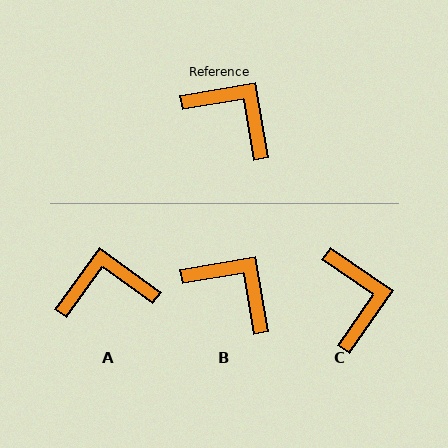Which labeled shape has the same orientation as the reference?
B.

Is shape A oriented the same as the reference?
No, it is off by about 44 degrees.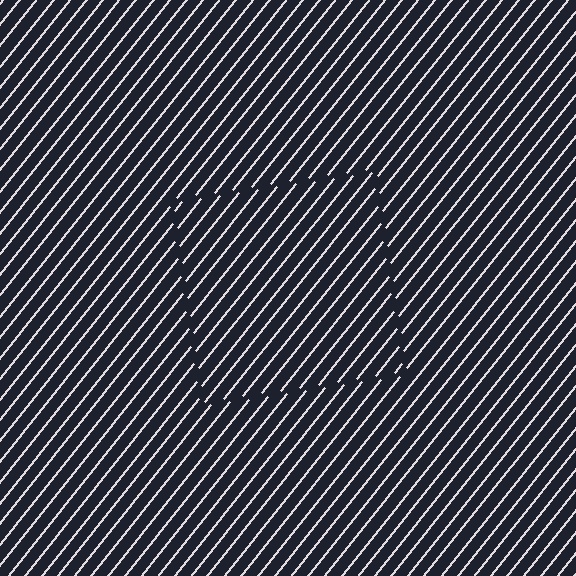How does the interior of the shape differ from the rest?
The interior of the shape contains the same grating, shifted by half a period — the contour is defined by the phase discontinuity where line-ends from the inner and outer gratings abut.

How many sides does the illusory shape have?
4 sides — the line-ends trace a square.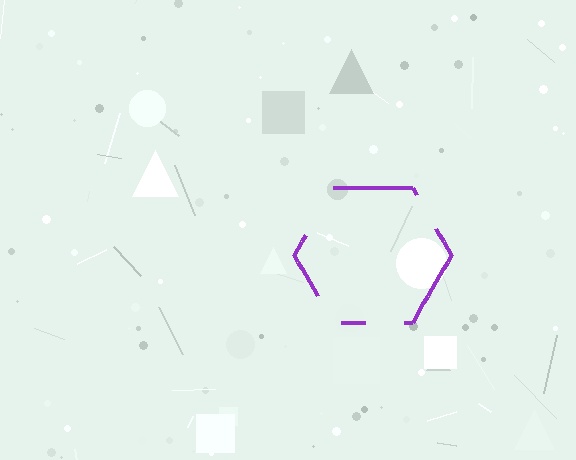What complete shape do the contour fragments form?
The contour fragments form a hexagon.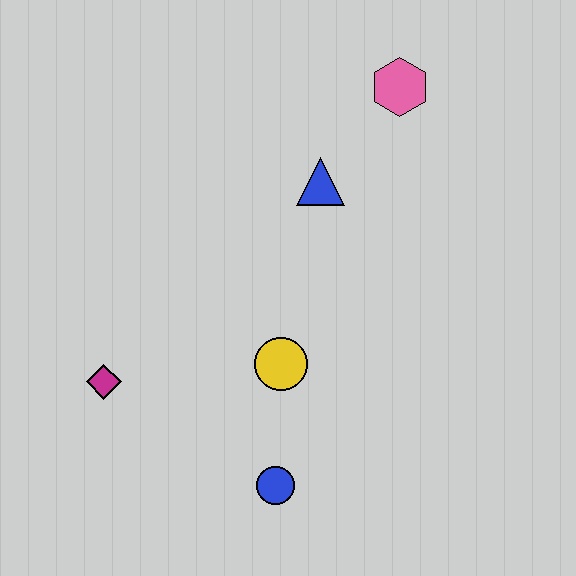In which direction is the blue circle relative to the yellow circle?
The blue circle is below the yellow circle.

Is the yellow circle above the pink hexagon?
No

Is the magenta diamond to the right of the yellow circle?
No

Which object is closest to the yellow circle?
The blue circle is closest to the yellow circle.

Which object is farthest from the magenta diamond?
The pink hexagon is farthest from the magenta diamond.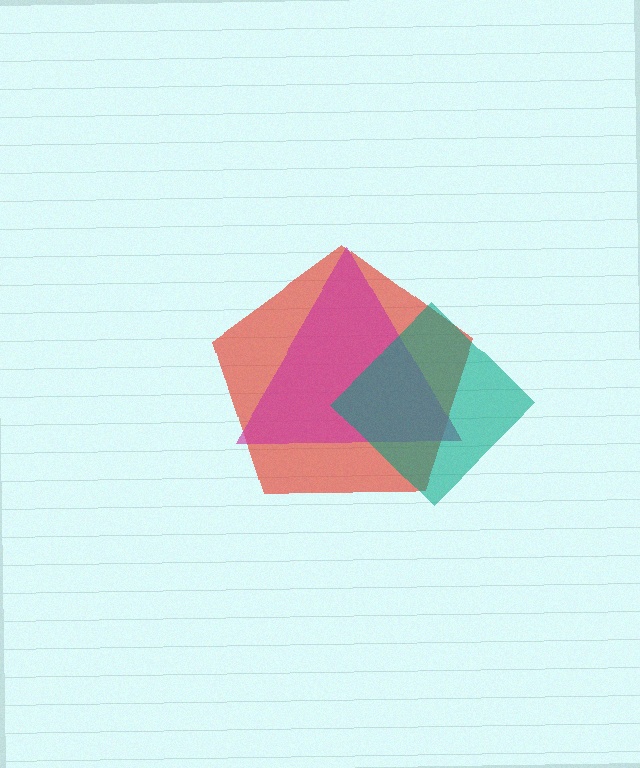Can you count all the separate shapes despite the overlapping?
Yes, there are 3 separate shapes.